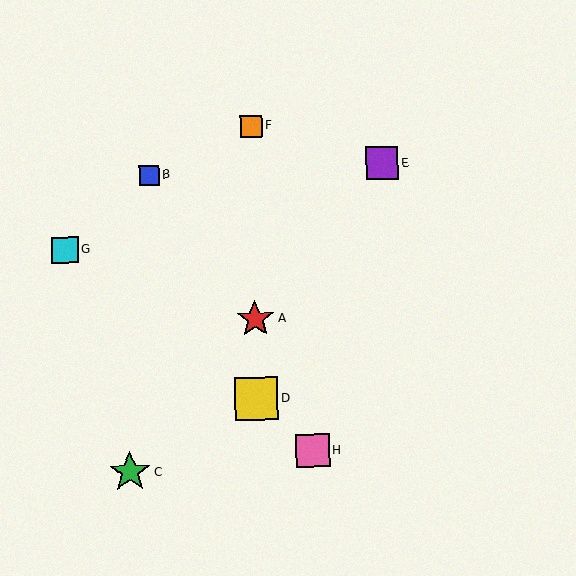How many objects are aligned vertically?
3 objects (A, D, F) are aligned vertically.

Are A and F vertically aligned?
Yes, both are at x≈255.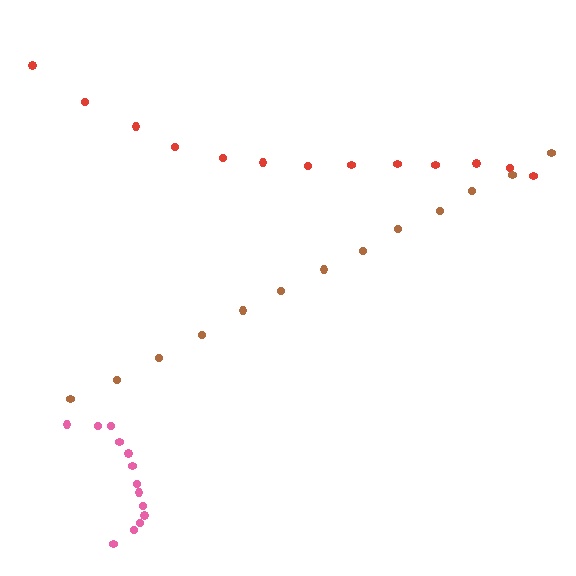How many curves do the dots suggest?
There are 3 distinct paths.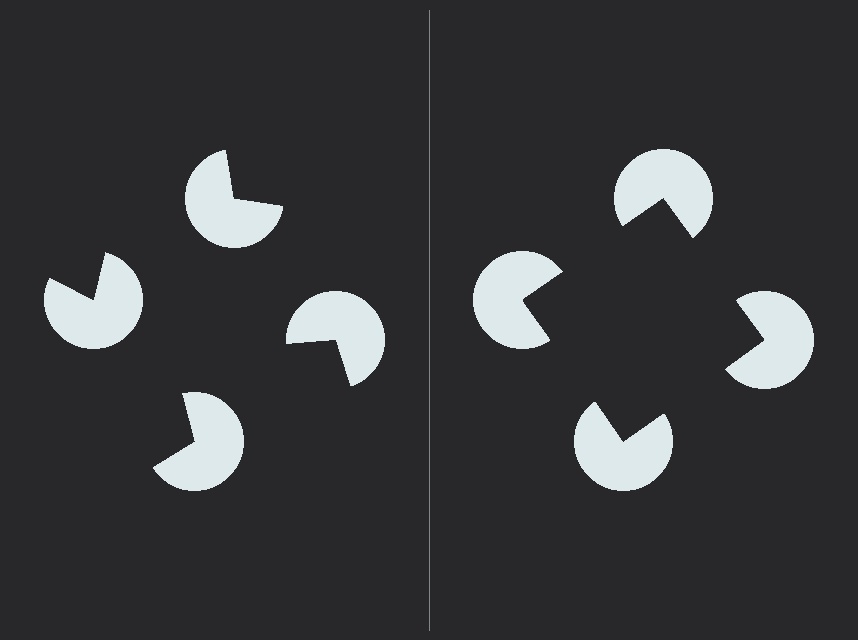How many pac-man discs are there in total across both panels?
8 — 4 on each side.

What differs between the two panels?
The pac-man discs are positioned identically on both sides; only the wedge orientations differ. On the right they align to a square; on the left they are misaligned.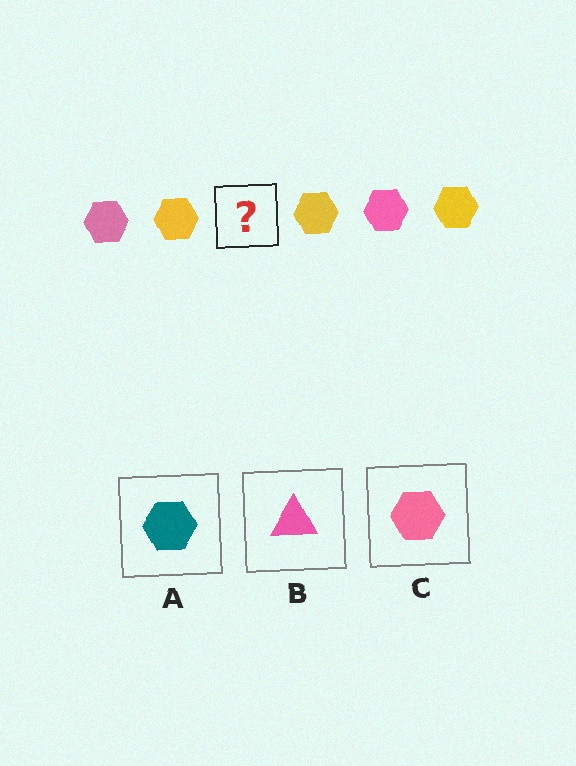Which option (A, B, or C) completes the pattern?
C.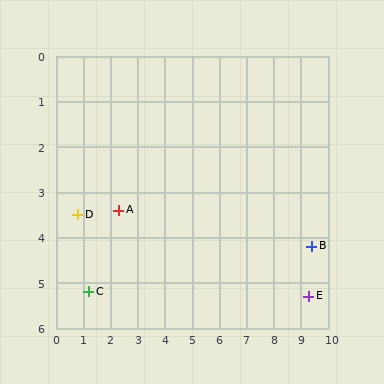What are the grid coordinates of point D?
Point D is at approximately (0.8, 3.5).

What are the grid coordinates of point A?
Point A is at approximately (2.3, 3.4).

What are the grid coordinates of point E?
Point E is at approximately (9.3, 5.3).